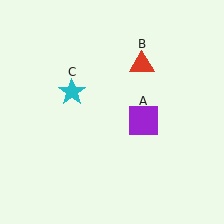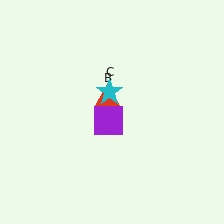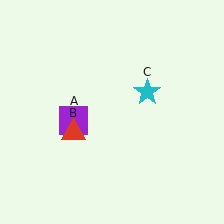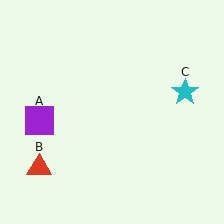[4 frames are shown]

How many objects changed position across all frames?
3 objects changed position: purple square (object A), red triangle (object B), cyan star (object C).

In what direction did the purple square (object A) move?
The purple square (object A) moved left.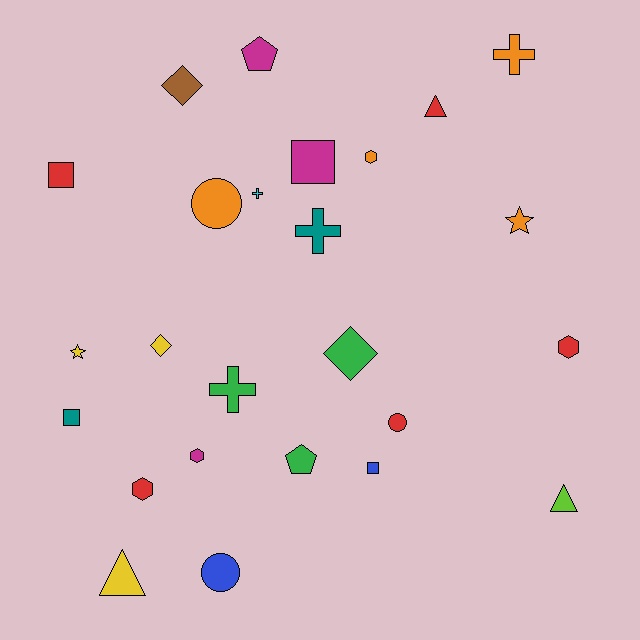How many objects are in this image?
There are 25 objects.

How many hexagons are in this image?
There are 4 hexagons.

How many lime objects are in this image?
There is 1 lime object.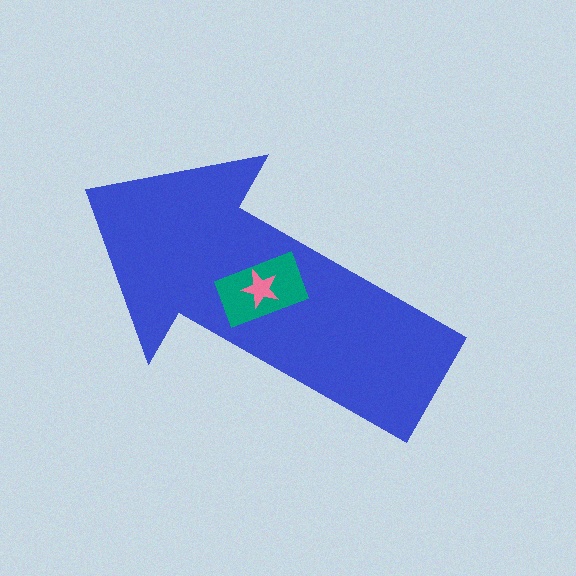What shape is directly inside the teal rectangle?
The pink star.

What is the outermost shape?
The blue arrow.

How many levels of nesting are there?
3.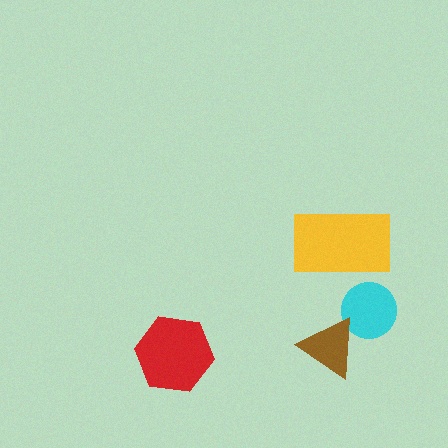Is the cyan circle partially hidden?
Yes, it is partially covered by another shape.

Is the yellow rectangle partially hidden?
No, no other shape covers it.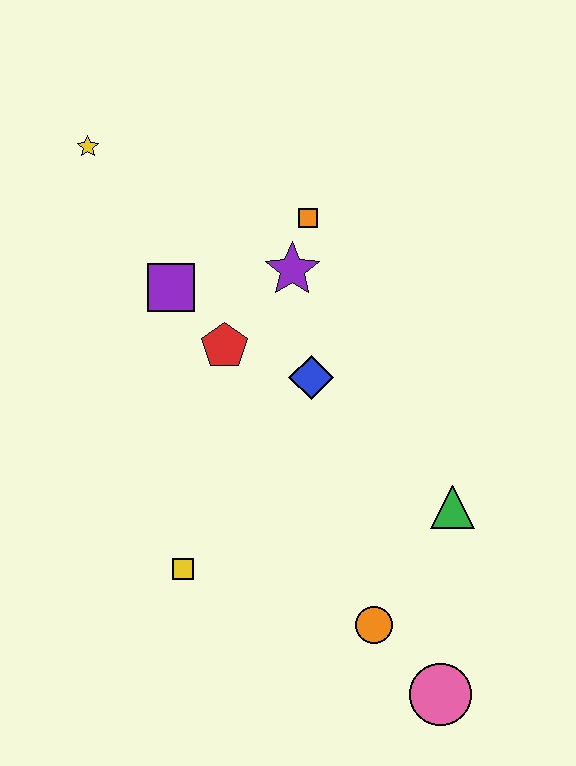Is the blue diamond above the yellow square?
Yes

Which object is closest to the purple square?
The red pentagon is closest to the purple square.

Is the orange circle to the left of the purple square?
No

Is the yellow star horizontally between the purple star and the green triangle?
No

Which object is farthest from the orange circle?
The yellow star is farthest from the orange circle.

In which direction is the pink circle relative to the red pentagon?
The pink circle is below the red pentagon.